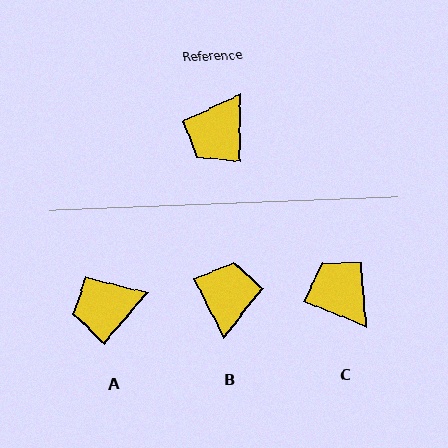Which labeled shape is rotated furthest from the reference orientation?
B, about 153 degrees away.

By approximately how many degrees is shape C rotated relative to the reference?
Approximately 111 degrees clockwise.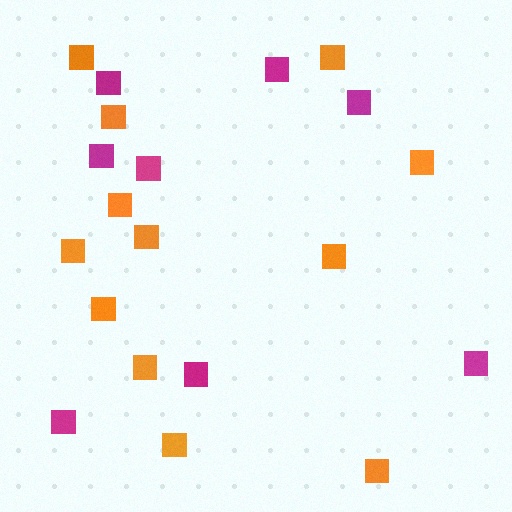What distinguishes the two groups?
There are 2 groups: one group of magenta squares (8) and one group of orange squares (12).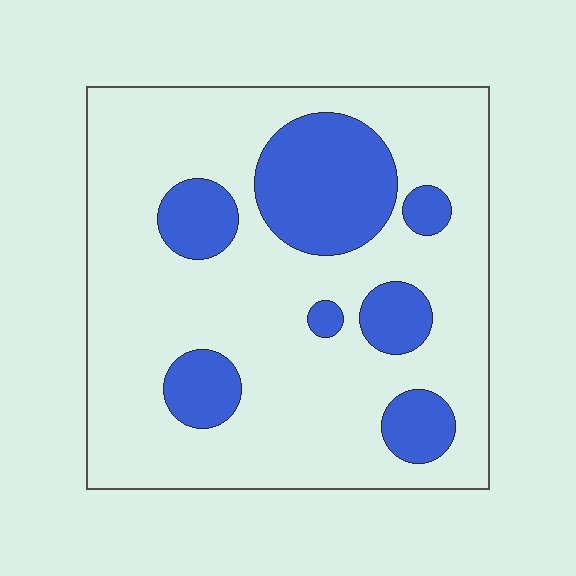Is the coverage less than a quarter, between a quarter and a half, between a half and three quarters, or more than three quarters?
Less than a quarter.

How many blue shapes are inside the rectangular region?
7.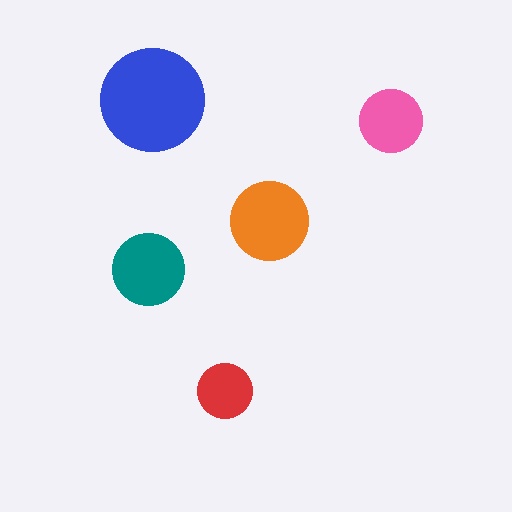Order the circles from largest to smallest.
the blue one, the orange one, the teal one, the pink one, the red one.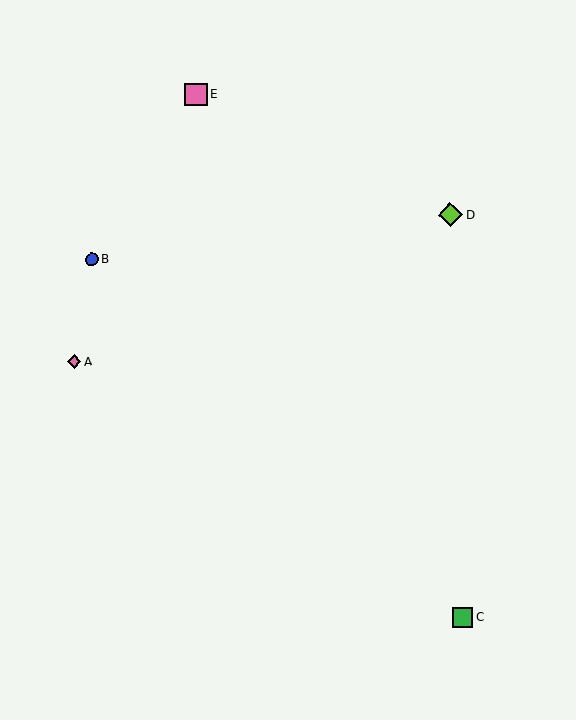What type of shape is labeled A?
Shape A is a pink diamond.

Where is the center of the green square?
The center of the green square is at (463, 618).